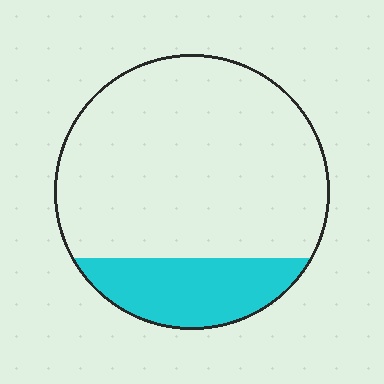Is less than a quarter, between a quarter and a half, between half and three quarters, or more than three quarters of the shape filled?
Less than a quarter.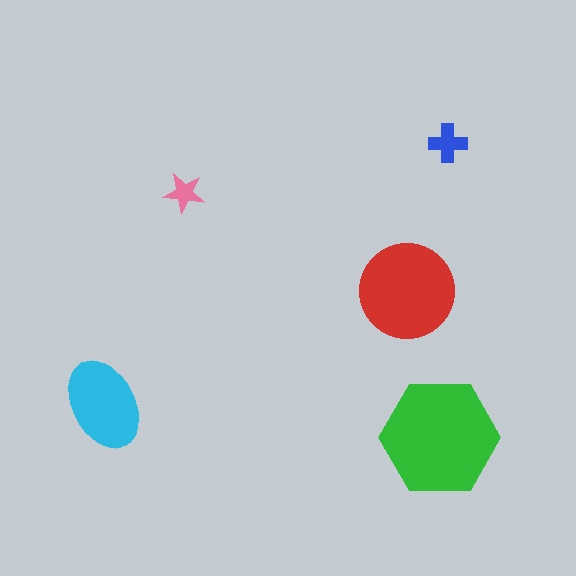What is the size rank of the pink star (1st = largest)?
5th.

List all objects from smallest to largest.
The pink star, the blue cross, the cyan ellipse, the red circle, the green hexagon.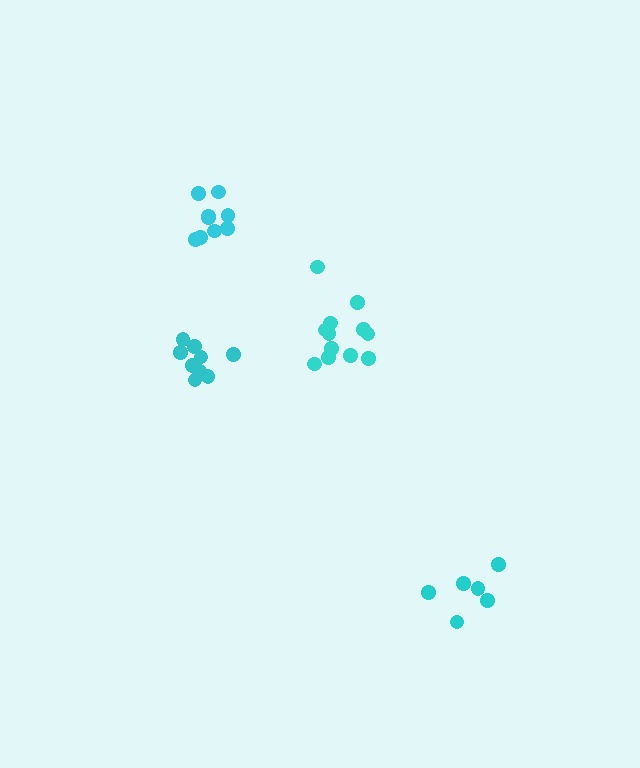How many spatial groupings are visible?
There are 4 spatial groupings.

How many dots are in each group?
Group 1: 6 dots, Group 2: 9 dots, Group 3: 9 dots, Group 4: 12 dots (36 total).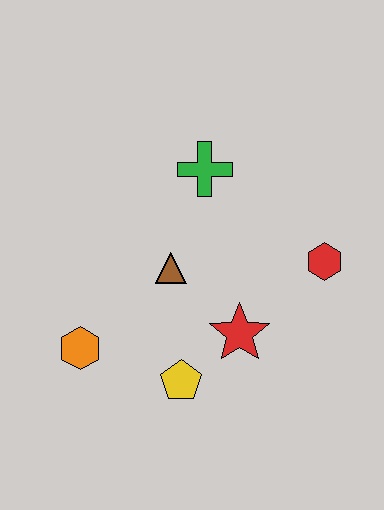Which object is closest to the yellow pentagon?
The red star is closest to the yellow pentagon.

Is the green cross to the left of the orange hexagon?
No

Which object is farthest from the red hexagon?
The orange hexagon is farthest from the red hexagon.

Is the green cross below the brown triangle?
No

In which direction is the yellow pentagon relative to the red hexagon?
The yellow pentagon is to the left of the red hexagon.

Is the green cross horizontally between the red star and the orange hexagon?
Yes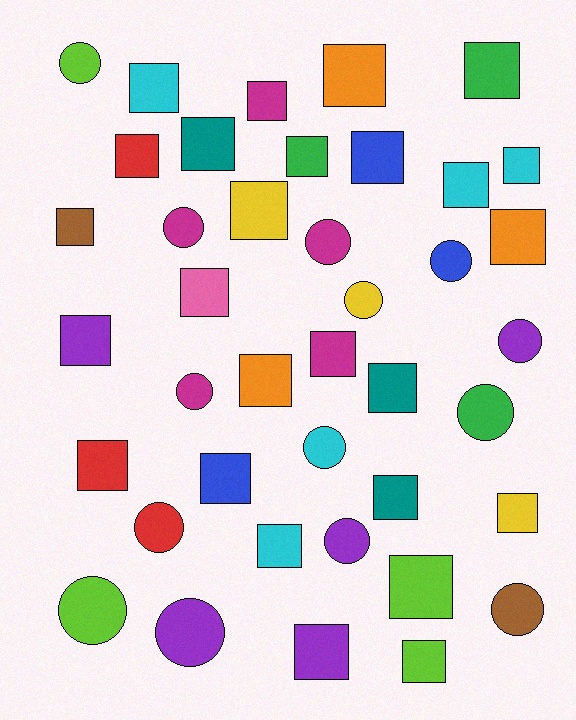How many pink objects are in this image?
There is 1 pink object.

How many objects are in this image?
There are 40 objects.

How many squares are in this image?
There are 26 squares.